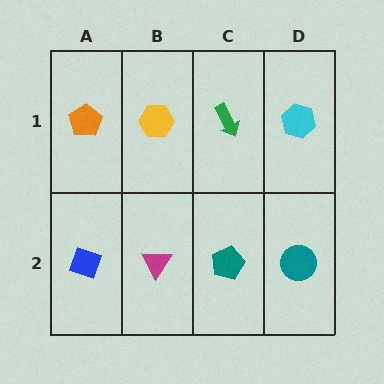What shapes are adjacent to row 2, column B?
A yellow hexagon (row 1, column B), a blue diamond (row 2, column A), a teal pentagon (row 2, column C).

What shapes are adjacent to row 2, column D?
A cyan hexagon (row 1, column D), a teal pentagon (row 2, column C).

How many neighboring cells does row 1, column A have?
2.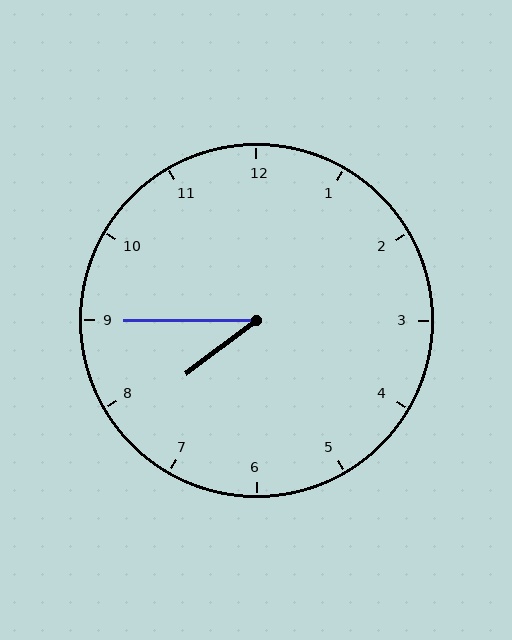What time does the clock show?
7:45.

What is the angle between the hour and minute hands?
Approximately 38 degrees.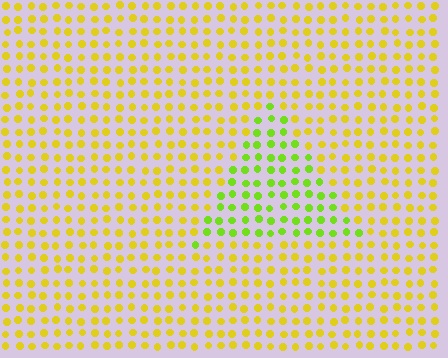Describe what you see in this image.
The image is filled with small yellow elements in a uniform arrangement. A triangle-shaped region is visible where the elements are tinted to a slightly different hue, forming a subtle color boundary.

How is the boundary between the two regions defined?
The boundary is defined purely by a slight shift in hue (about 39 degrees). Spacing, size, and orientation are identical on both sides.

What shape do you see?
I see a triangle.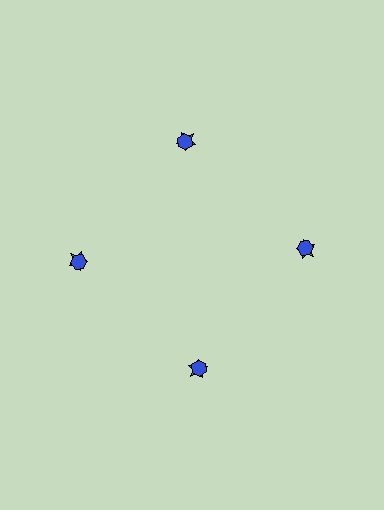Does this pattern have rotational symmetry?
Yes, this pattern has 4-fold rotational symmetry. It looks the same after rotating 90 degrees around the center.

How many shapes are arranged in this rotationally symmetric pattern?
There are 8 shapes, arranged in 4 groups of 2.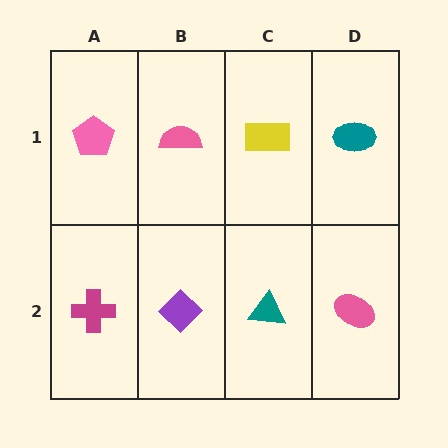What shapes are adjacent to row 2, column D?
A teal ellipse (row 1, column D), a teal triangle (row 2, column C).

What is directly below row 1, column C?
A teal triangle.